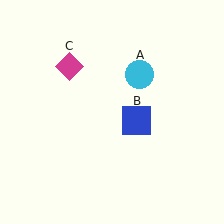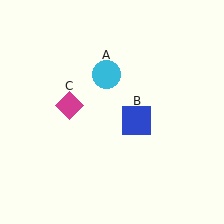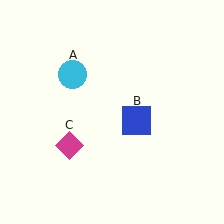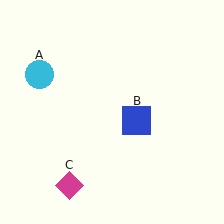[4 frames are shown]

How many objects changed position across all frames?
2 objects changed position: cyan circle (object A), magenta diamond (object C).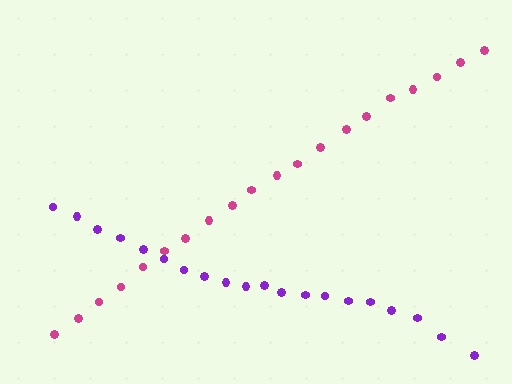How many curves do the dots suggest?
There are 2 distinct paths.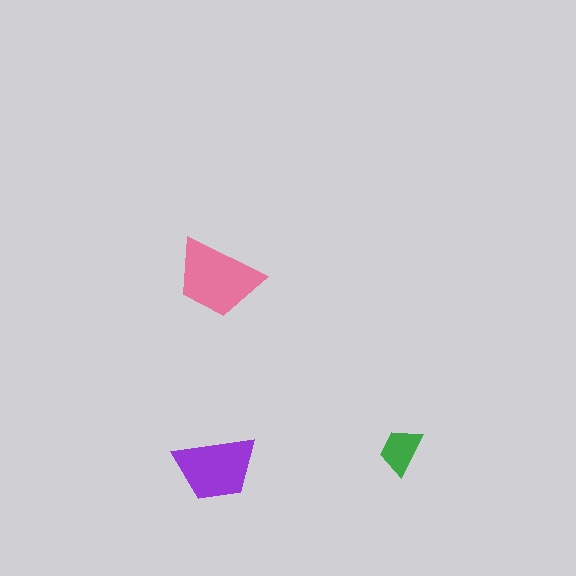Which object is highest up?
The pink trapezoid is topmost.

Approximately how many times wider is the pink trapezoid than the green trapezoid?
About 2 times wider.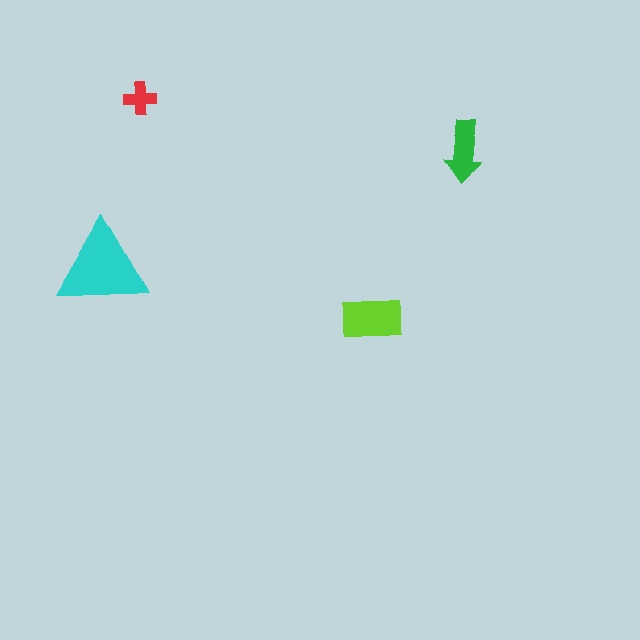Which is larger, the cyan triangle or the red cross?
The cyan triangle.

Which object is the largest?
The cyan triangle.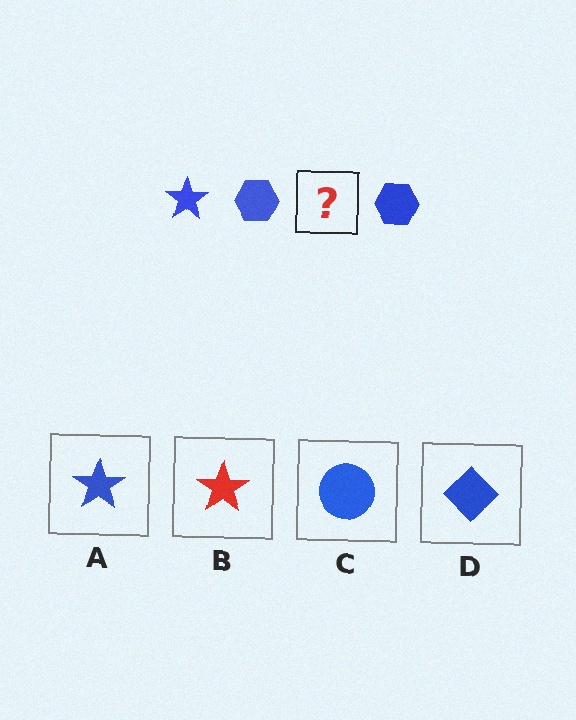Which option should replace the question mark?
Option A.